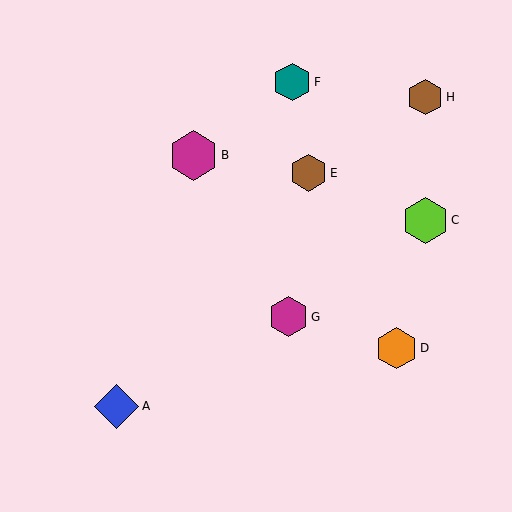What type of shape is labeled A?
Shape A is a blue diamond.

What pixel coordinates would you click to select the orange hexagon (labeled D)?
Click at (396, 348) to select the orange hexagon D.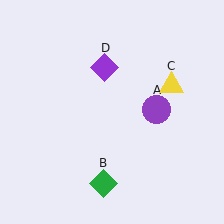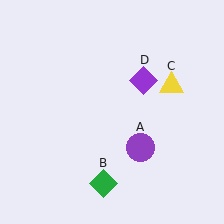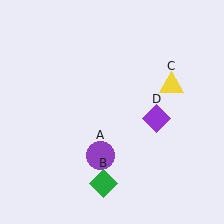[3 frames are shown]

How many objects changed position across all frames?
2 objects changed position: purple circle (object A), purple diamond (object D).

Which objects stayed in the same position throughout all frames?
Green diamond (object B) and yellow triangle (object C) remained stationary.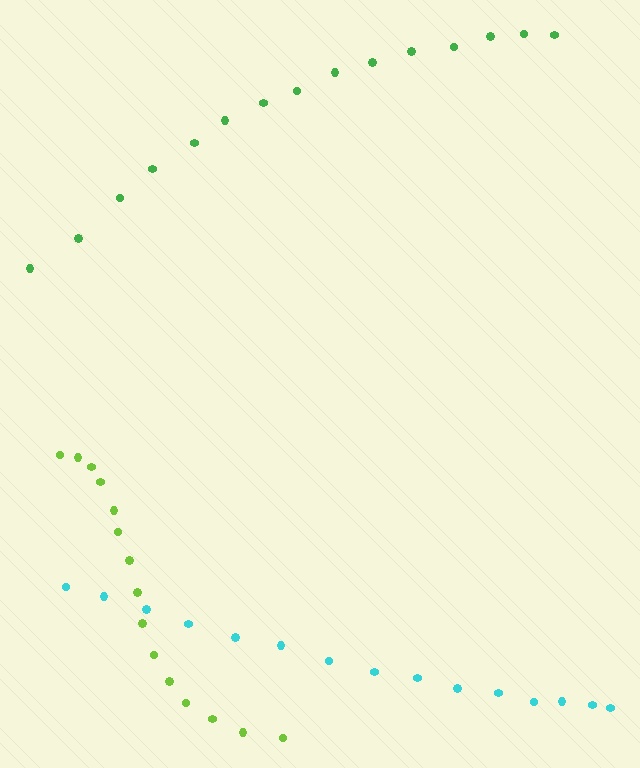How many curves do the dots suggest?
There are 3 distinct paths.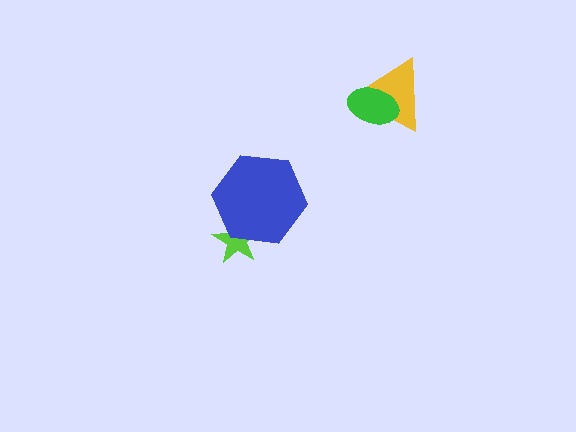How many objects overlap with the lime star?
1 object overlaps with the lime star.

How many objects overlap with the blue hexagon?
1 object overlaps with the blue hexagon.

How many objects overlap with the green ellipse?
1 object overlaps with the green ellipse.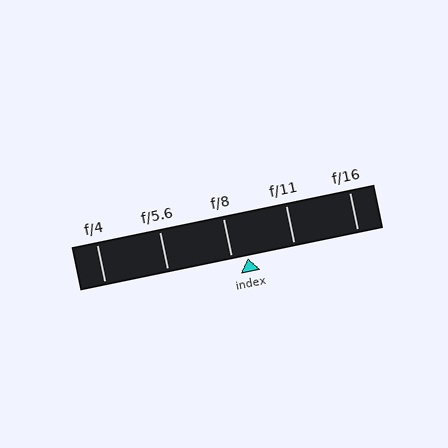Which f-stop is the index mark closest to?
The index mark is closest to f/8.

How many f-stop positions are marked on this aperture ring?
There are 5 f-stop positions marked.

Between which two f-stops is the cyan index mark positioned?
The index mark is between f/8 and f/11.